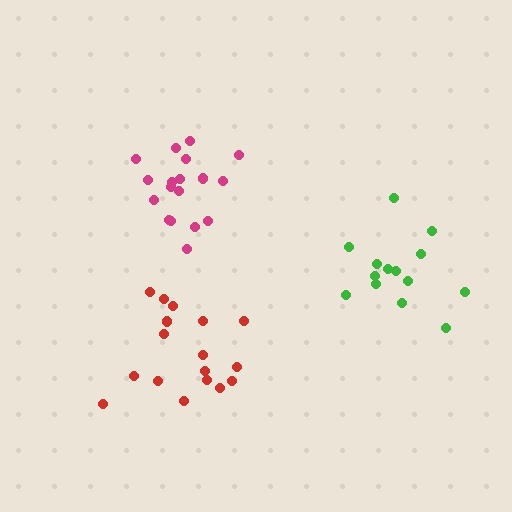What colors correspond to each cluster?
The clusters are colored: red, green, magenta.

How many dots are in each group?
Group 1: 17 dots, Group 2: 14 dots, Group 3: 18 dots (49 total).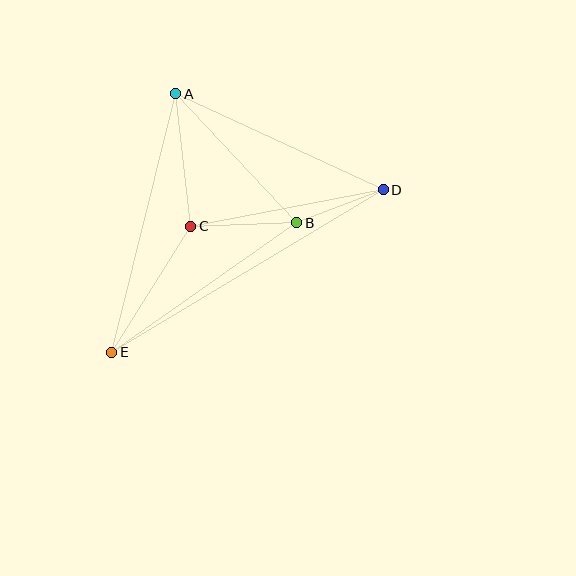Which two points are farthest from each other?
Points D and E are farthest from each other.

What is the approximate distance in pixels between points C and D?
The distance between C and D is approximately 196 pixels.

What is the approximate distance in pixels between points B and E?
The distance between B and E is approximately 226 pixels.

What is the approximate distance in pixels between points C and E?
The distance between C and E is approximately 149 pixels.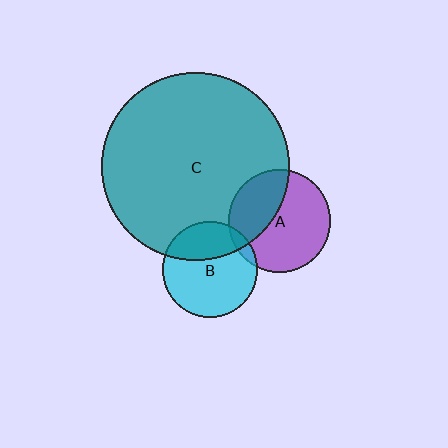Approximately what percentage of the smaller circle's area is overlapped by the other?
Approximately 5%.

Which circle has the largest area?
Circle C (teal).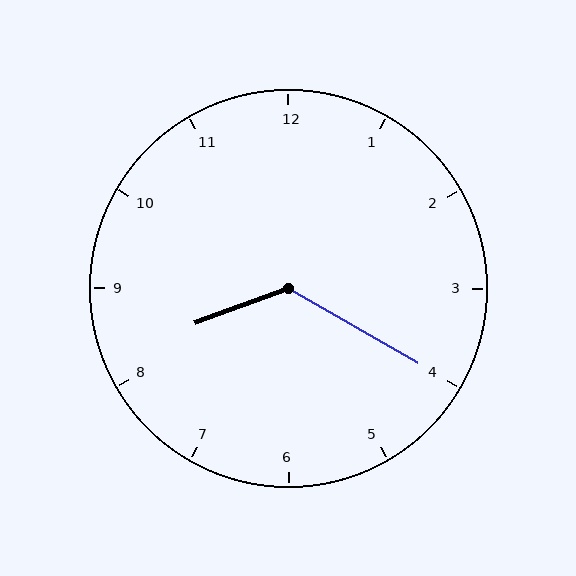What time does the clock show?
8:20.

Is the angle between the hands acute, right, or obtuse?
It is obtuse.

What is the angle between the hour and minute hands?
Approximately 130 degrees.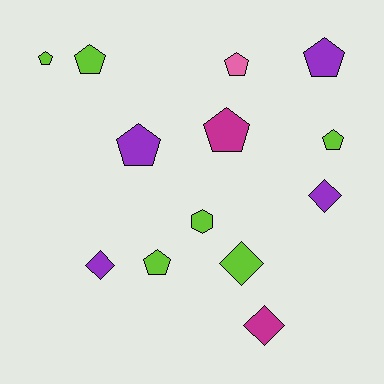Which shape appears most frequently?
Pentagon, with 8 objects.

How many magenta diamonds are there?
There is 1 magenta diamond.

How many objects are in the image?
There are 13 objects.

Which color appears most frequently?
Lime, with 6 objects.